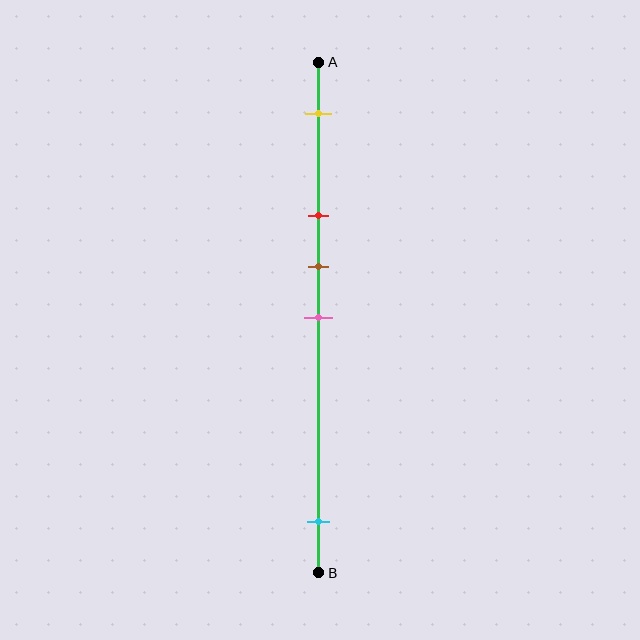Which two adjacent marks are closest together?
The brown and pink marks are the closest adjacent pair.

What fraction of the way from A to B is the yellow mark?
The yellow mark is approximately 10% (0.1) of the way from A to B.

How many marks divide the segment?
There are 5 marks dividing the segment.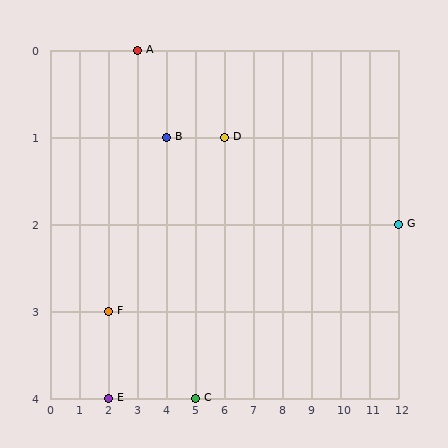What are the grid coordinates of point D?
Point D is at grid coordinates (6, 1).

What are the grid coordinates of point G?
Point G is at grid coordinates (12, 2).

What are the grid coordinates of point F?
Point F is at grid coordinates (2, 3).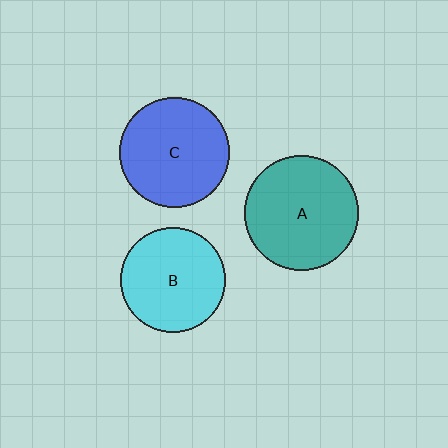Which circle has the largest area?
Circle A (teal).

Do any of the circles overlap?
No, none of the circles overlap.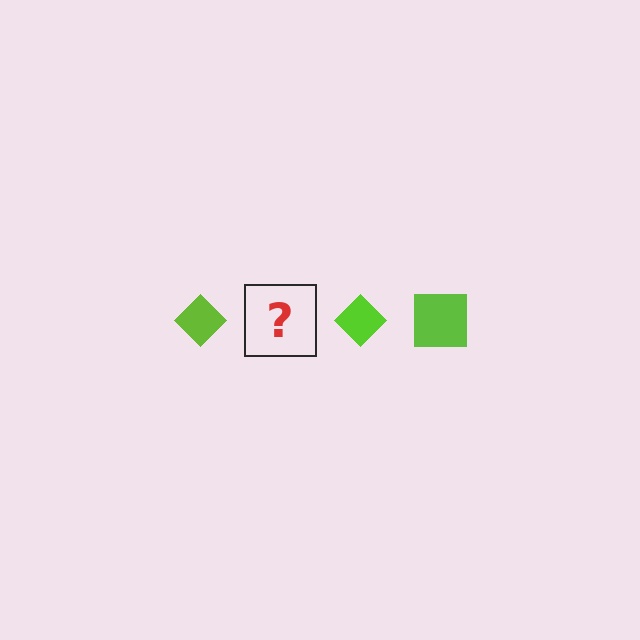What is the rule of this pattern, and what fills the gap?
The rule is that the pattern cycles through diamond, square shapes in lime. The gap should be filled with a lime square.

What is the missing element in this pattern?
The missing element is a lime square.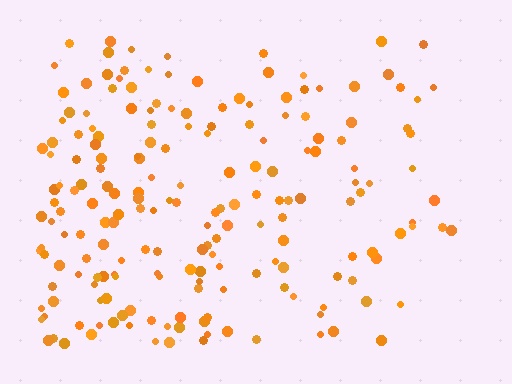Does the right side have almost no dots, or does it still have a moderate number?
Still a moderate number, just noticeably fewer than the left.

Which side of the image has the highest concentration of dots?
The left.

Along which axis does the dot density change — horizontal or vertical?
Horizontal.